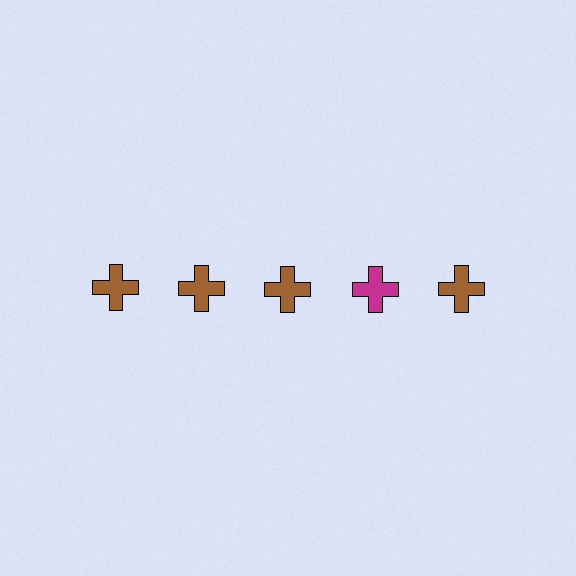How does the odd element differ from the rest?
It has a different color: magenta instead of brown.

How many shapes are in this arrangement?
There are 5 shapes arranged in a grid pattern.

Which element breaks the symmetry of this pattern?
The magenta cross in the top row, second from right column breaks the symmetry. All other shapes are brown crosses.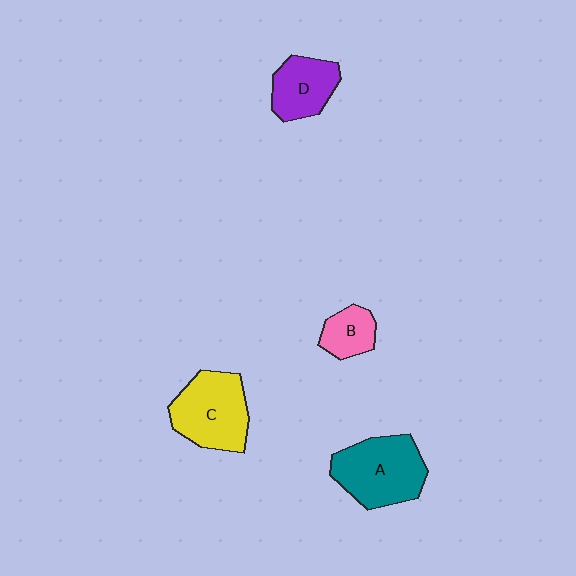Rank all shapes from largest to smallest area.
From largest to smallest: A (teal), C (yellow), D (purple), B (pink).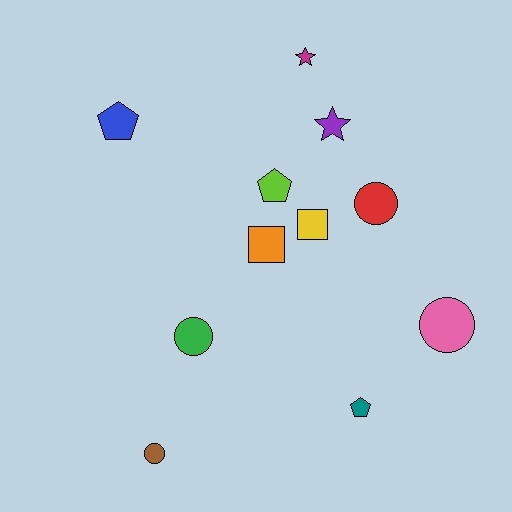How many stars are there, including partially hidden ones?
There are 2 stars.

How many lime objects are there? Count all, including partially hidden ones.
There is 1 lime object.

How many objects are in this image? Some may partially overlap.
There are 11 objects.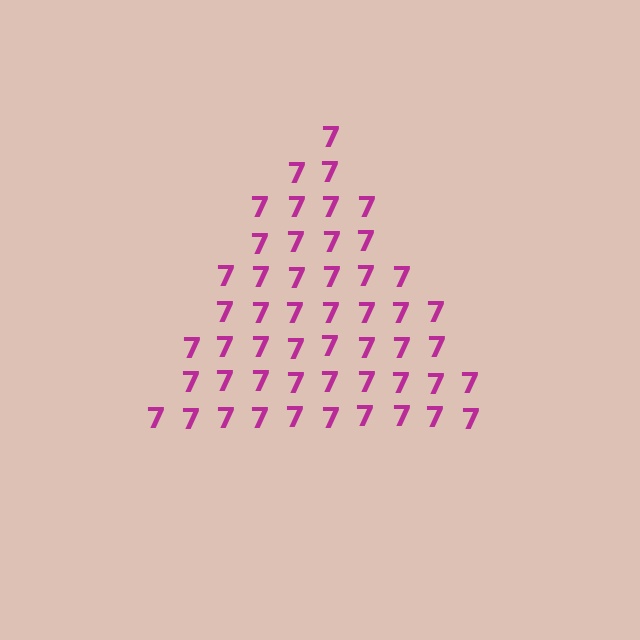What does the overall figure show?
The overall figure shows a triangle.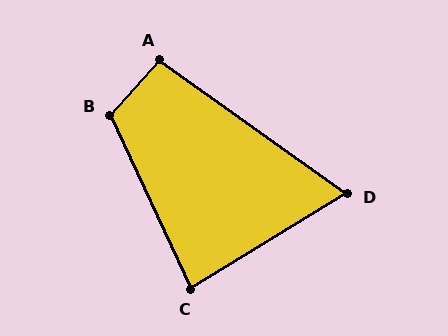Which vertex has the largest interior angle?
B, at approximately 113 degrees.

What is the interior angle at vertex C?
Approximately 84 degrees (acute).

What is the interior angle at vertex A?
Approximately 96 degrees (obtuse).